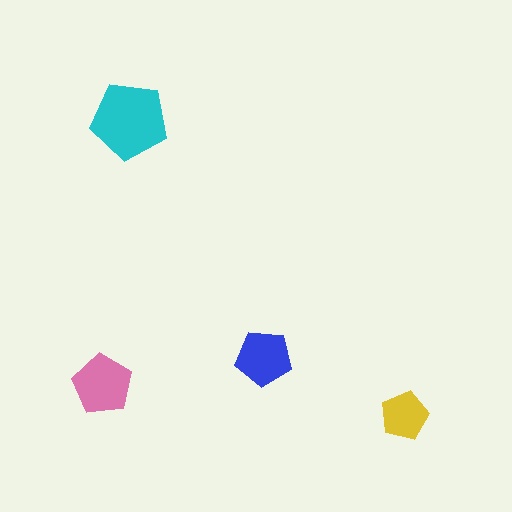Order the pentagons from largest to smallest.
the cyan one, the pink one, the blue one, the yellow one.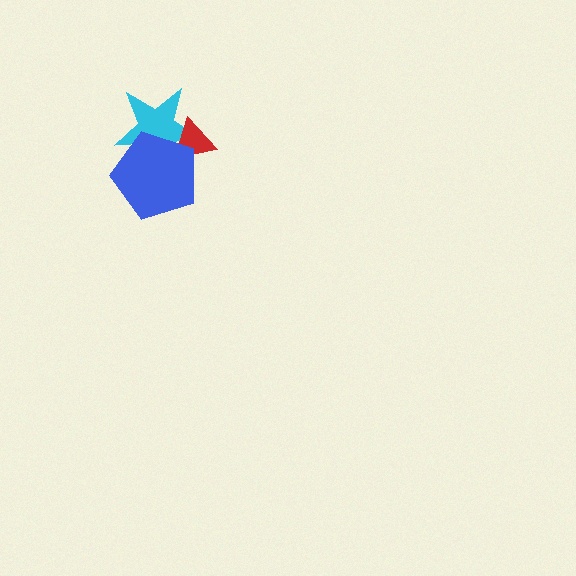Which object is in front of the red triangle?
The blue pentagon is in front of the red triangle.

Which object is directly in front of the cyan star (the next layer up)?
The red triangle is directly in front of the cyan star.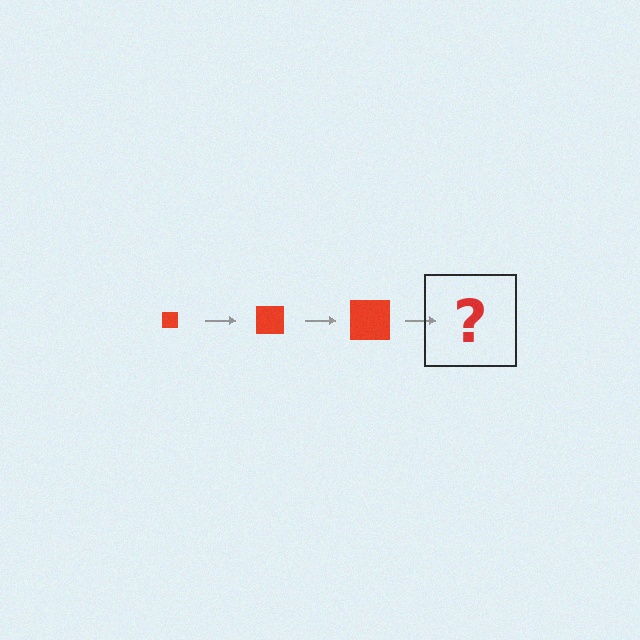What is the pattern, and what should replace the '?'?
The pattern is that the square gets progressively larger each step. The '?' should be a red square, larger than the previous one.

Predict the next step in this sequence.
The next step is a red square, larger than the previous one.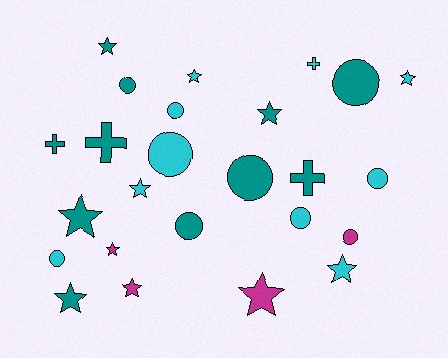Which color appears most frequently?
Teal, with 11 objects.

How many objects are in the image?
There are 25 objects.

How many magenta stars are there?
There are 3 magenta stars.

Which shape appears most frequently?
Star, with 11 objects.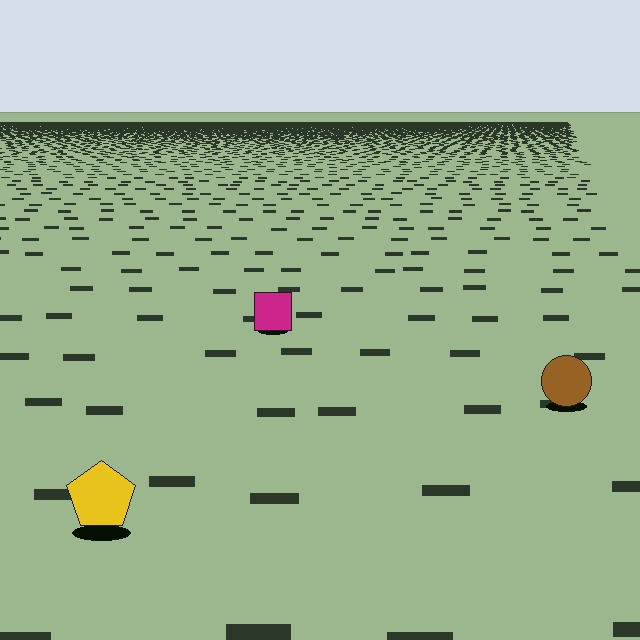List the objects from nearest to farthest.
From nearest to farthest: the yellow pentagon, the brown circle, the magenta square.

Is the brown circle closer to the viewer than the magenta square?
Yes. The brown circle is closer — you can tell from the texture gradient: the ground texture is coarser near it.